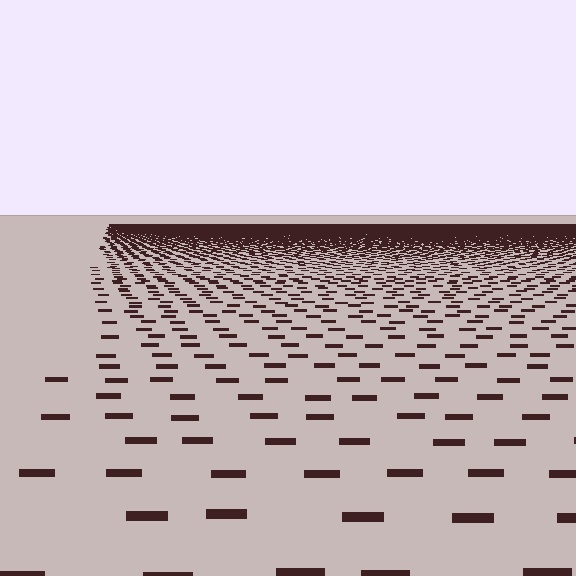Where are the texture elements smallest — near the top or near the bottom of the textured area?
Near the top.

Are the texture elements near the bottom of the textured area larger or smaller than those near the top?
Larger. Near the bottom, elements are closer to the viewer and appear at a bigger on-screen size.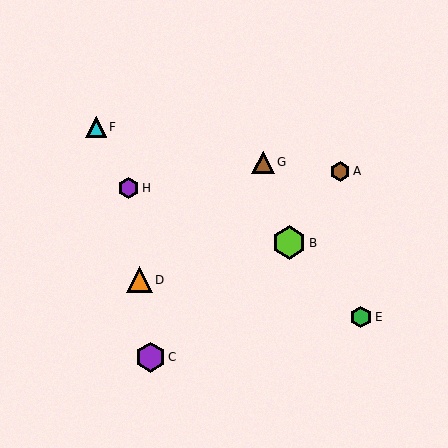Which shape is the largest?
The lime hexagon (labeled B) is the largest.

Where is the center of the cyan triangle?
The center of the cyan triangle is at (96, 127).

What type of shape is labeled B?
Shape B is a lime hexagon.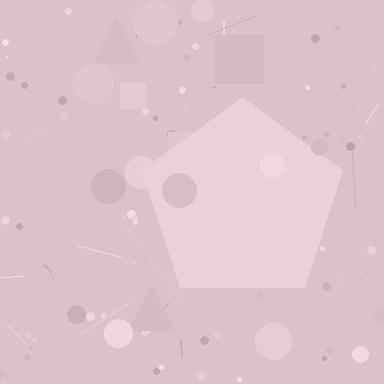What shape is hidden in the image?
A pentagon is hidden in the image.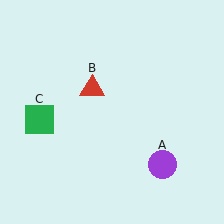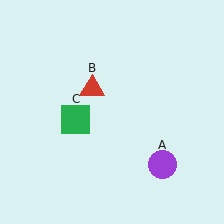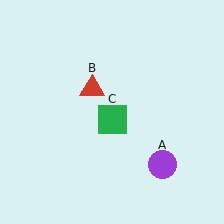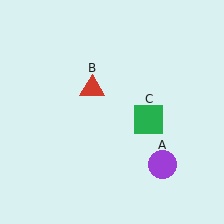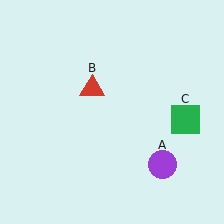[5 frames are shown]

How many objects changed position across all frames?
1 object changed position: green square (object C).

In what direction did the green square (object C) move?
The green square (object C) moved right.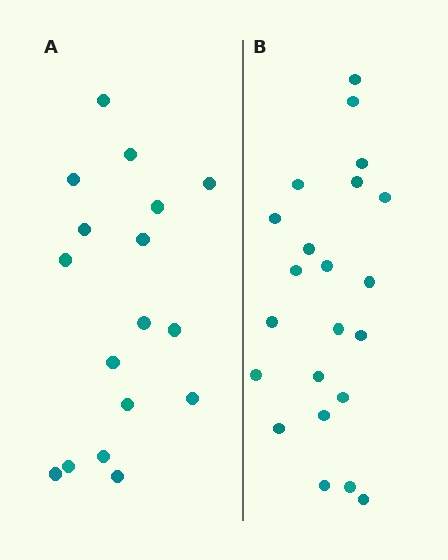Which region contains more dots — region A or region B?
Region B (the right region) has more dots.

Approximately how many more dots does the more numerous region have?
Region B has about 5 more dots than region A.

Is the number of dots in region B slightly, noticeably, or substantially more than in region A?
Region B has noticeably more, but not dramatically so. The ratio is roughly 1.3 to 1.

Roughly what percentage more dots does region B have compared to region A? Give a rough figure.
About 30% more.